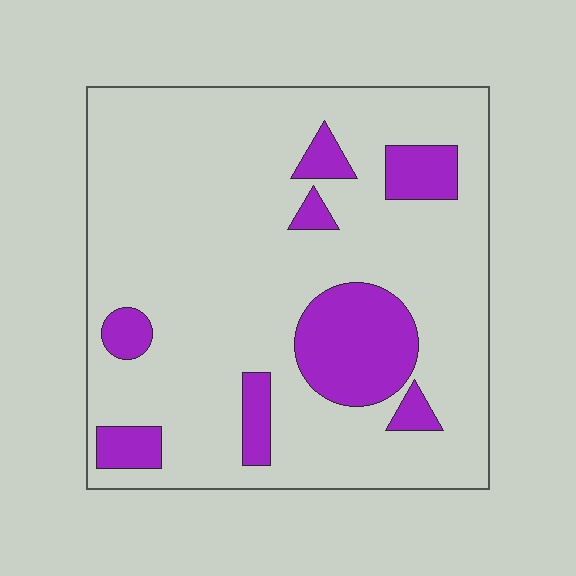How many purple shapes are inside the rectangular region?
8.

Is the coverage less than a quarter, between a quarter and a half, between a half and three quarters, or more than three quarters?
Less than a quarter.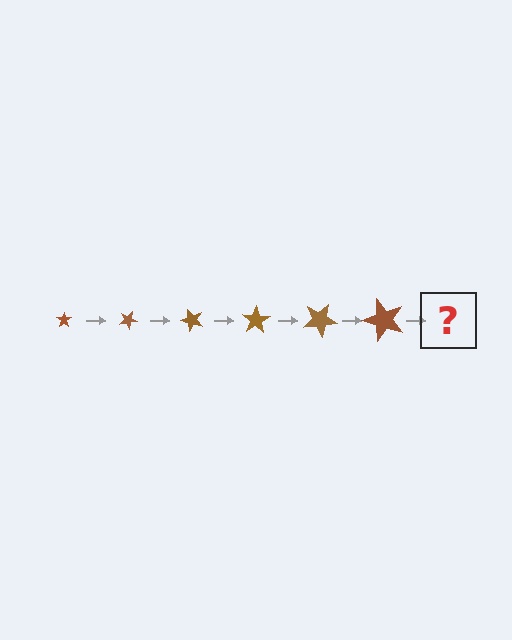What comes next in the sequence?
The next element should be a star, larger than the previous one and rotated 150 degrees from the start.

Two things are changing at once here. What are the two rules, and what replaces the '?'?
The two rules are that the star grows larger each step and it rotates 25 degrees each step. The '?' should be a star, larger than the previous one and rotated 150 degrees from the start.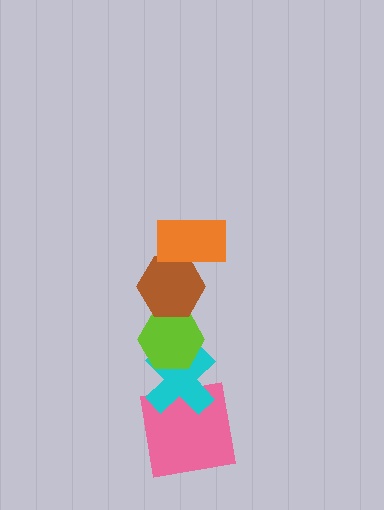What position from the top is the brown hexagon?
The brown hexagon is 2nd from the top.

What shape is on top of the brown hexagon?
The orange rectangle is on top of the brown hexagon.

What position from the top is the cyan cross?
The cyan cross is 4th from the top.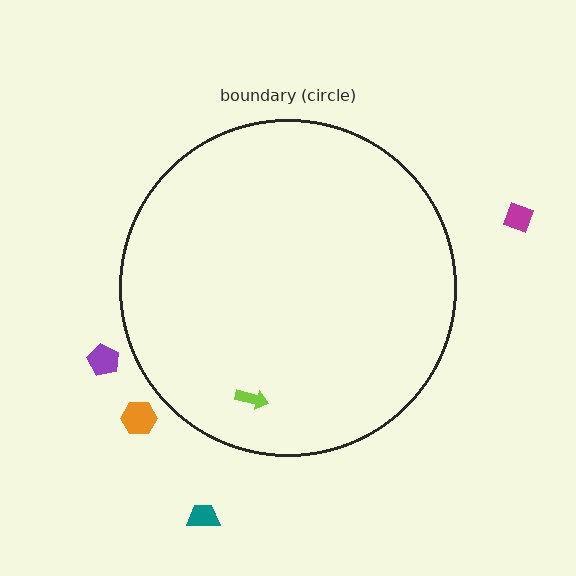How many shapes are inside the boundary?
1 inside, 4 outside.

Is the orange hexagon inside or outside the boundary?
Outside.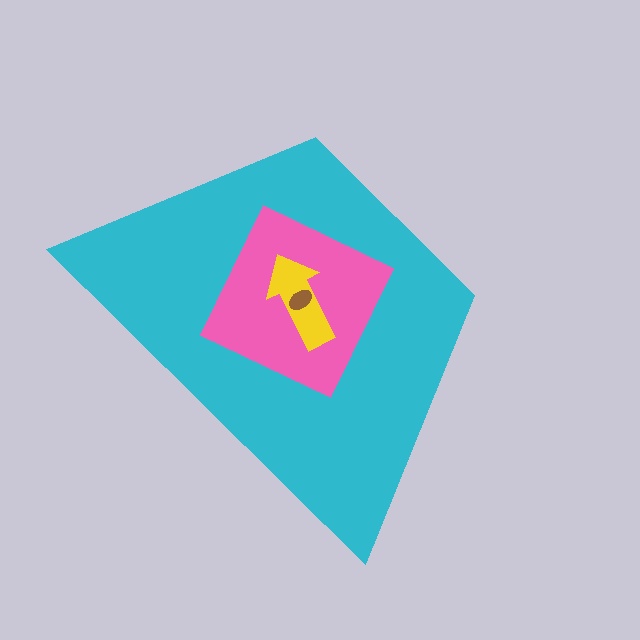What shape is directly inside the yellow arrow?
The brown ellipse.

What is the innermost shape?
The brown ellipse.